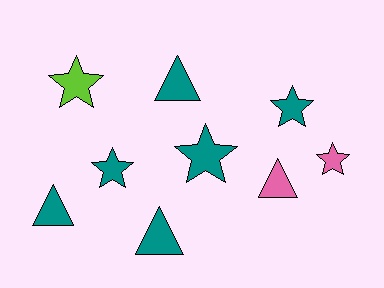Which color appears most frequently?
Teal, with 6 objects.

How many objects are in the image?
There are 9 objects.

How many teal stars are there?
There are 3 teal stars.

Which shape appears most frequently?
Star, with 5 objects.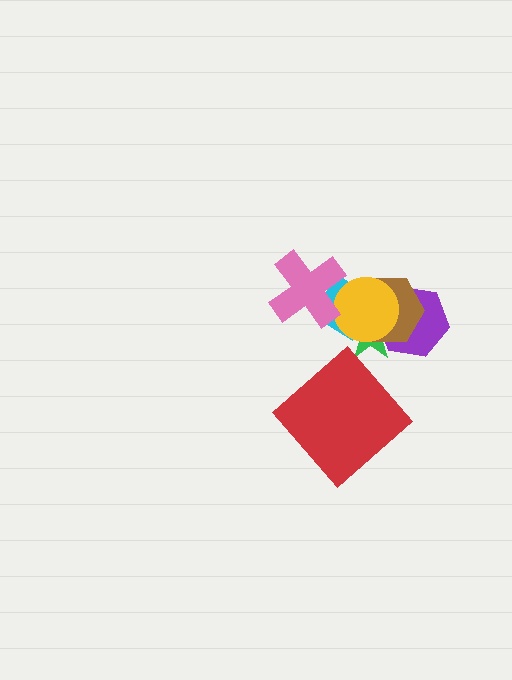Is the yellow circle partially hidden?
Yes, it is partially covered by another shape.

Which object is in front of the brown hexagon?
The yellow circle is in front of the brown hexagon.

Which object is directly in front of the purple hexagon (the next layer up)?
The brown hexagon is directly in front of the purple hexagon.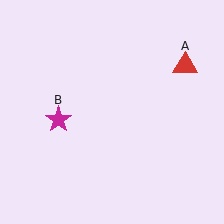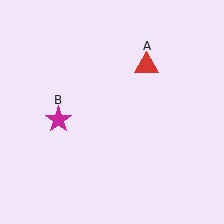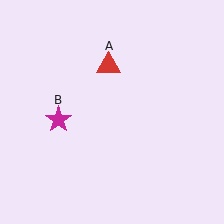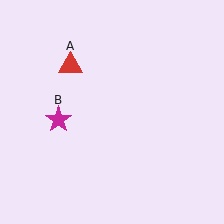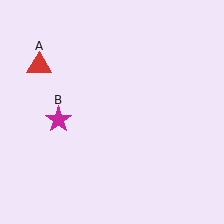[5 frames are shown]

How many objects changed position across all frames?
1 object changed position: red triangle (object A).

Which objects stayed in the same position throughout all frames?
Magenta star (object B) remained stationary.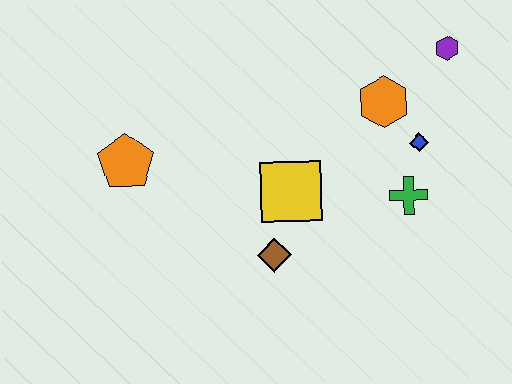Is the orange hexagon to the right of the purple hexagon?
No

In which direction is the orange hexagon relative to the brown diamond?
The orange hexagon is above the brown diamond.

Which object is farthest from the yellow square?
The purple hexagon is farthest from the yellow square.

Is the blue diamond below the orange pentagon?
No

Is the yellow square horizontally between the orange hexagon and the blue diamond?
No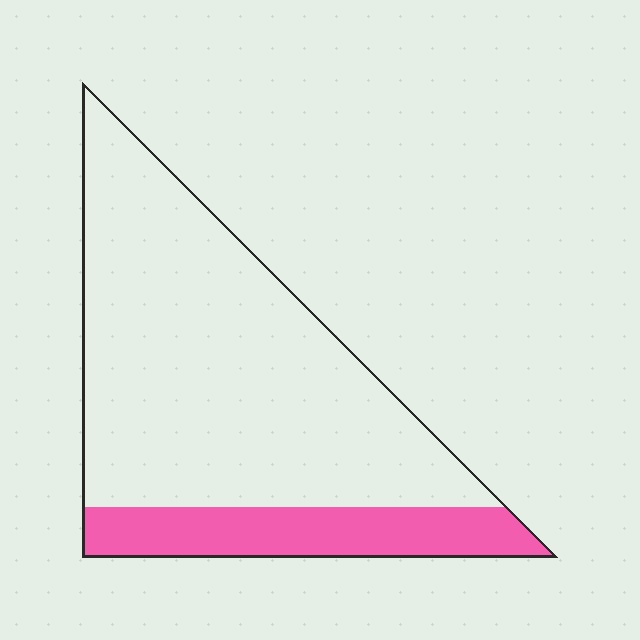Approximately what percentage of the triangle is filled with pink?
Approximately 20%.